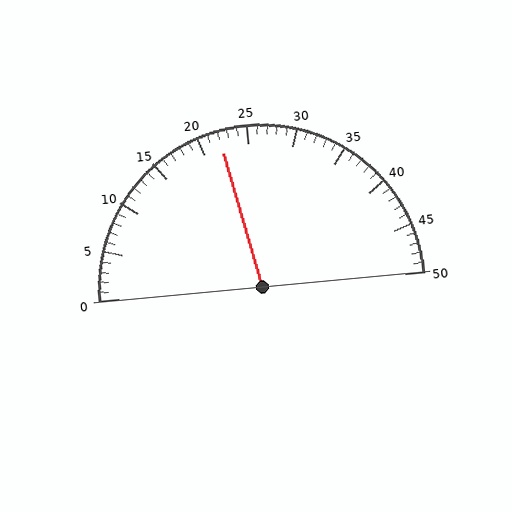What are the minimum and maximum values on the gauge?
The gauge ranges from 0 to 50.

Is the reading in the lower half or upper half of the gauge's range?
The reading is in the lower half of the range (0 to 50).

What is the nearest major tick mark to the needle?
The nearest major tick mark is 20.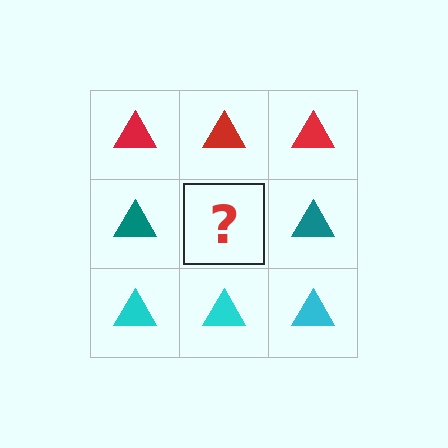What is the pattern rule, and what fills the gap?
The rule is that each row has a consistent color. The gap should be filled with a teal triangle.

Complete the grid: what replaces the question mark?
The question mark should be replaced with a teal triangle.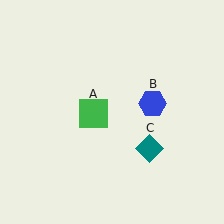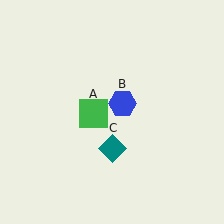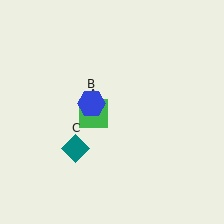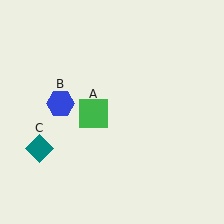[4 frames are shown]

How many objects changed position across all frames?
2 objects changed position: blue hexagon (object B), teal diamond (object C).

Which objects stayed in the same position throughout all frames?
Green square (object A) remained stationary.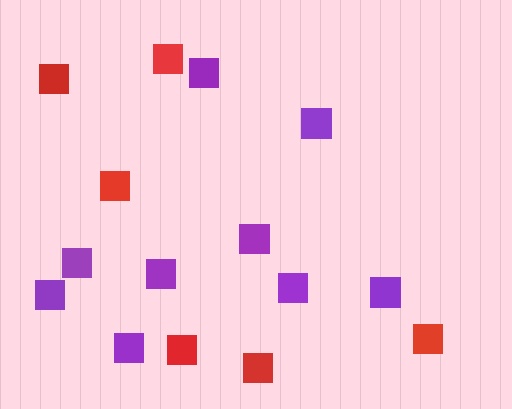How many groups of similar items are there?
There are 2 groups: one group of red squares (6) and one group of purple squares (9).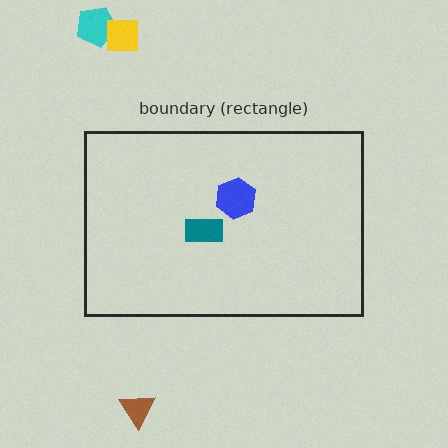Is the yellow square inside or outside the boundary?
Outside.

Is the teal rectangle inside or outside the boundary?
Inside.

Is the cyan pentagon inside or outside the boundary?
Outside.